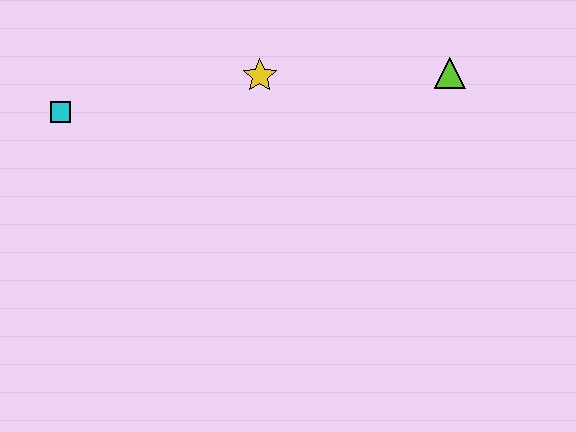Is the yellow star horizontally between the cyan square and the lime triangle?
Yes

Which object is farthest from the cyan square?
The lime triangle is farthest from the cyan square.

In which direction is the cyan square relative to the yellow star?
The cyan square is to the left of the yellow star.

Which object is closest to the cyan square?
The yellow star is closest to the cyan square.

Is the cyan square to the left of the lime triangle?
Yes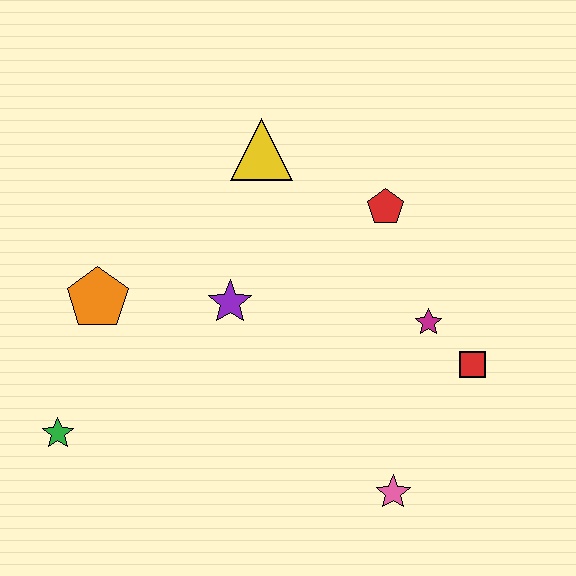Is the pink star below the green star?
Yes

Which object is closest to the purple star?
The orange pentagon is closest to the purple star.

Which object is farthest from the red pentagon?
The green star is farthest from the red pentagon.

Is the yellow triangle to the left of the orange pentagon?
No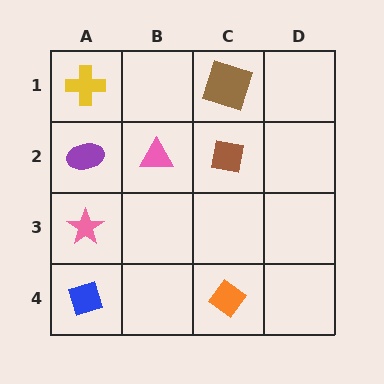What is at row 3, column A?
A pink star.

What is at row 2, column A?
A purple ellipse.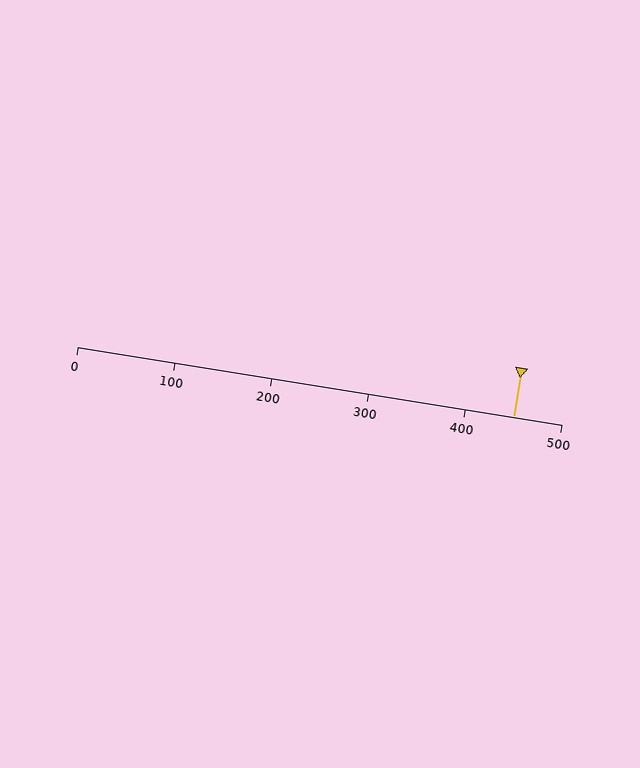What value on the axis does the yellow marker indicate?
The marker indicates approximately 450.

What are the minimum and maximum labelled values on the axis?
The axis runs from 0 to 500.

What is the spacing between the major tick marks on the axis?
The major ticks are spaced 100 apart.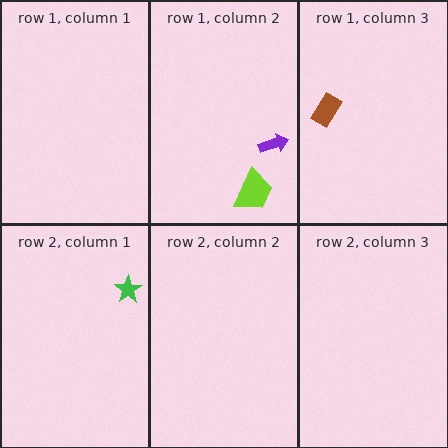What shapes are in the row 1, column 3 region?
The brown rectangle.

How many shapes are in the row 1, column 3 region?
1.